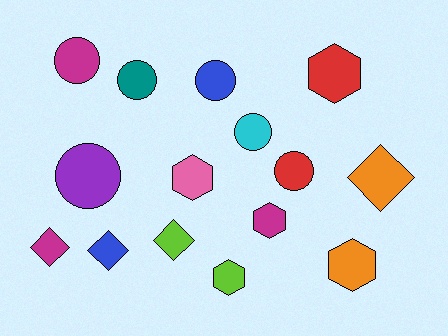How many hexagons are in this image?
There are 5 hexagons.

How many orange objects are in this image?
There are 2 orange objects.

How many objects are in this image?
There are 15 objects.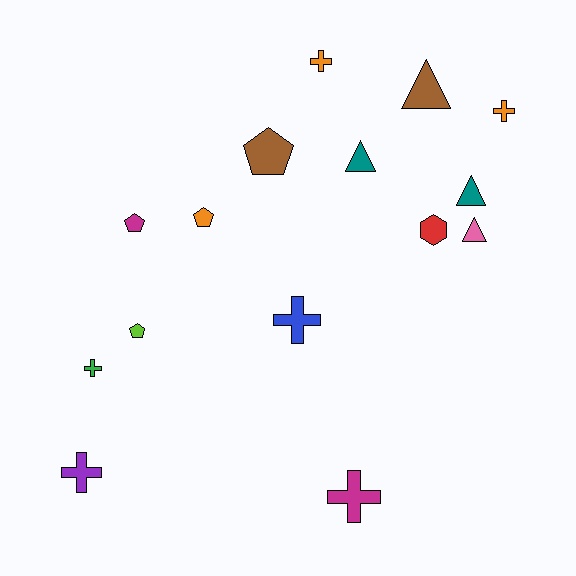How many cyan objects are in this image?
There are no cyan objects.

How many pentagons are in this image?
There are 4 pentagons.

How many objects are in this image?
There are 15 objects.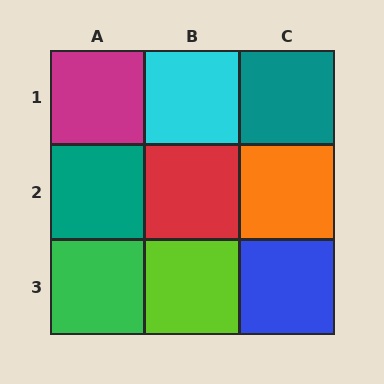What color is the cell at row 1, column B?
Cyan.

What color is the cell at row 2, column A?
Teal.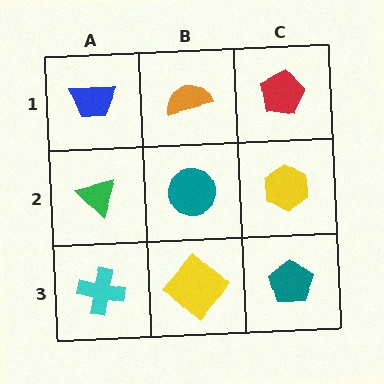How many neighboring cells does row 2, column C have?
3.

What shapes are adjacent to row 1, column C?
A yellow hexagon (row 2, column C), an orange semicircle (row 1, column B).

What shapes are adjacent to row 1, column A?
A green triangle (row 2, column A), an orange semicircle (row 1, column B).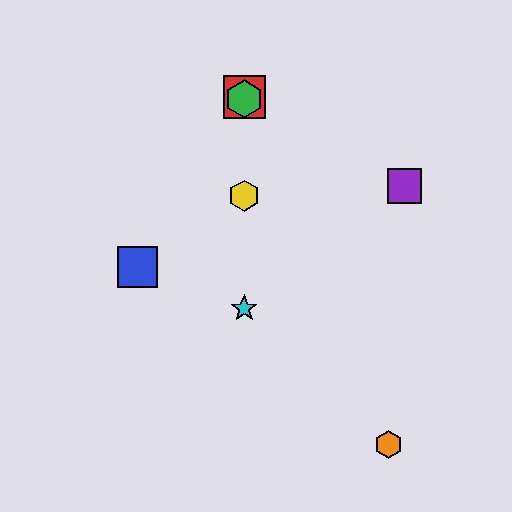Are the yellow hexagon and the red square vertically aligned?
Yes, both are at x≈244.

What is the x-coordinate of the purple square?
The purple square is at x≈404.